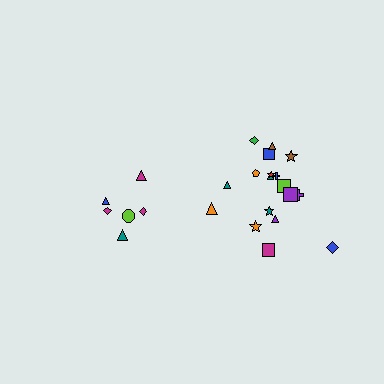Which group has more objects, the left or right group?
The right group.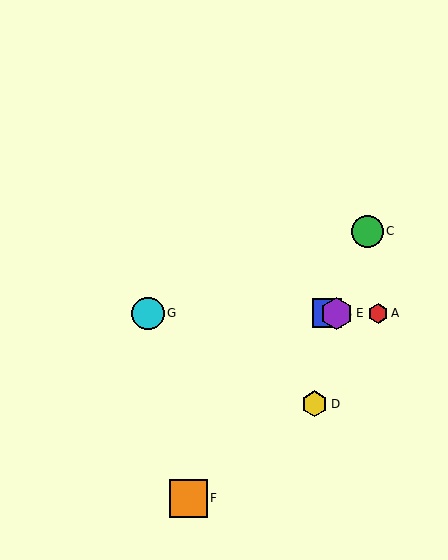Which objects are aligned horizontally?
Objects A, B, E, G are aligned horizontally.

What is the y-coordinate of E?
Object E is at y≈313.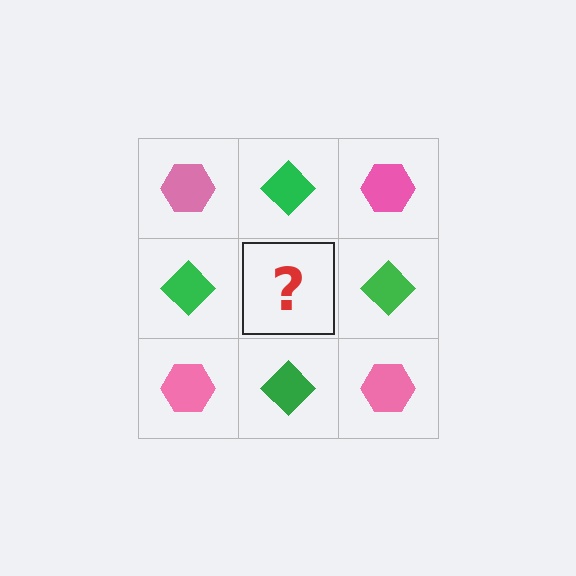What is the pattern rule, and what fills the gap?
The rule is that it alternates pink hexagon and green diamond in a checkerboard pattern. The gap should be filled with a pink hexagon.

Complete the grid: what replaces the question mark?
The question mark should be replaced with a pink hexagon.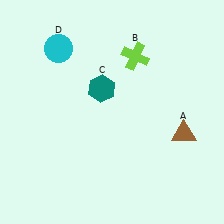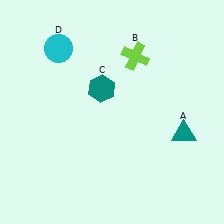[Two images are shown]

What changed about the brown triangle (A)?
In Image 1, A is brown. In Image 2, it changed to teal.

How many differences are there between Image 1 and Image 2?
There is 1 difference between the two images.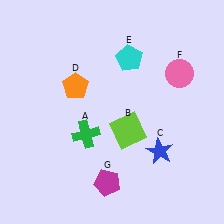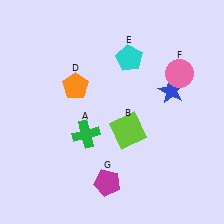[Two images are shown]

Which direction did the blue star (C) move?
The blue star (C) moved up.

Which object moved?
The blue star (C) moved up.